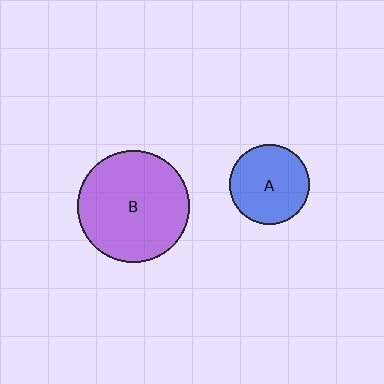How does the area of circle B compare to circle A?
Approximately 2.0 times.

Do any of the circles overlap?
No, none of the circles overlap.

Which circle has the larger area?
Circle B (purple).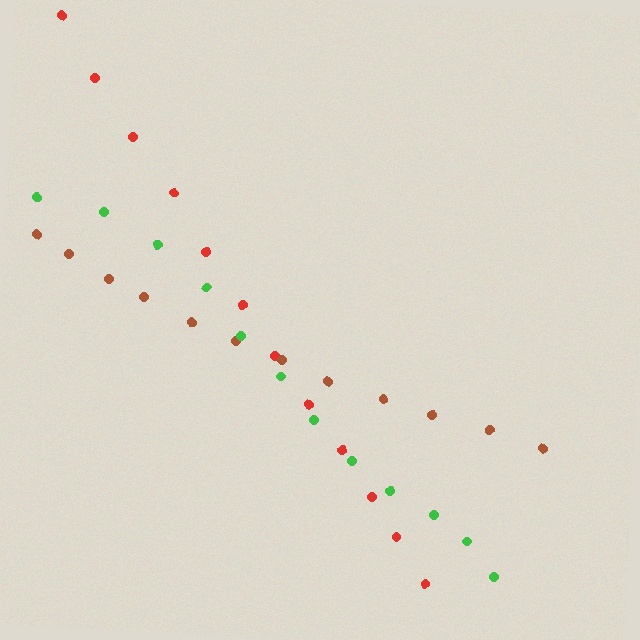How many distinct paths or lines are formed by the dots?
There are 3 distinct paths.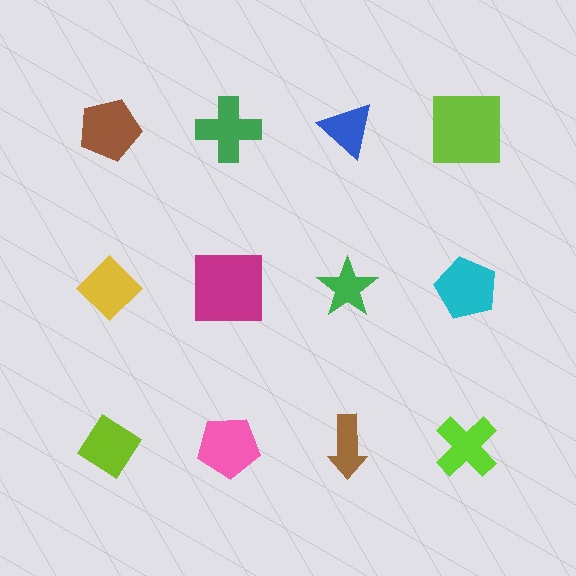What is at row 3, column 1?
A lime diamond.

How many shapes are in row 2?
4 shapes.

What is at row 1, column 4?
A lime square.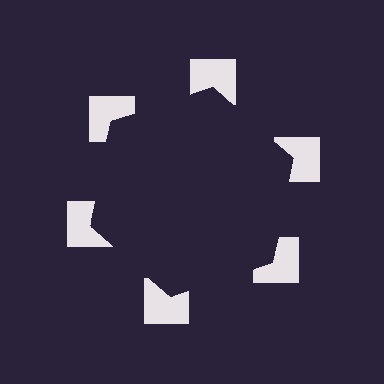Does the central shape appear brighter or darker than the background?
It typically appears slightly darker than the background, even though no actual brightness change is drawn.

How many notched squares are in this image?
There are 6 — one at each vertex of the illusory hexagon.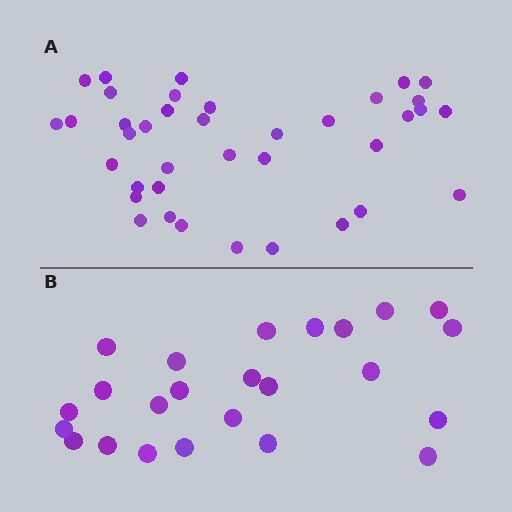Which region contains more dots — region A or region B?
Region A (the top region) has more dots.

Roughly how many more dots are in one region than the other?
Region A has approximately 15 more dots than region B.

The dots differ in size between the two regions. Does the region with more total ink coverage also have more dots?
No. Region B has more total ink coverage because its dots are larger, but region A actually contains more individual dots. Total area can be misleading — the number of items is what matters here.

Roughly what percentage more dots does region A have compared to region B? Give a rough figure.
About 60% more.